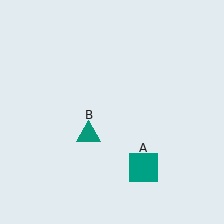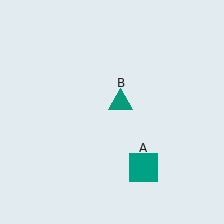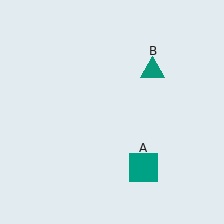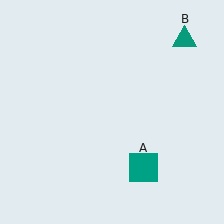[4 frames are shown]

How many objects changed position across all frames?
1 object changed position: teal triangle (object B).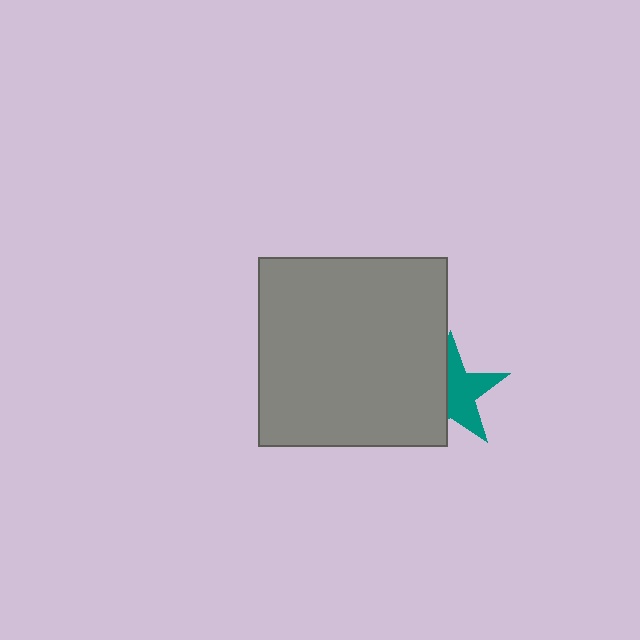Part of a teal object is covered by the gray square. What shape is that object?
It is a star.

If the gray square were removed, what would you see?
You would see the complete teal star.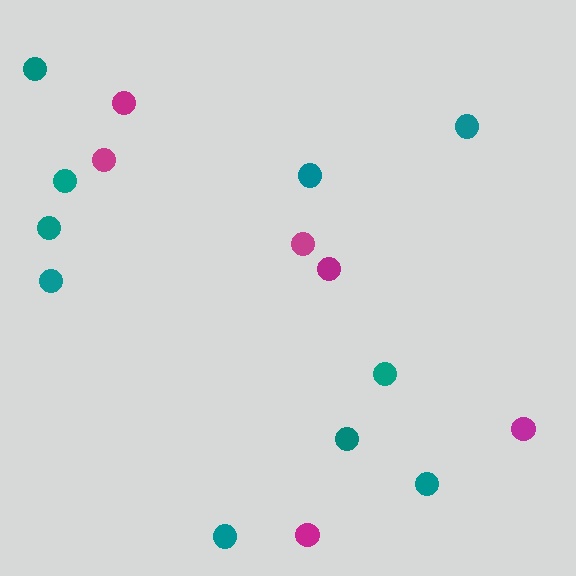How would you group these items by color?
There are 2 groups: one group of teal circles (10) and one group of magenta circles (6).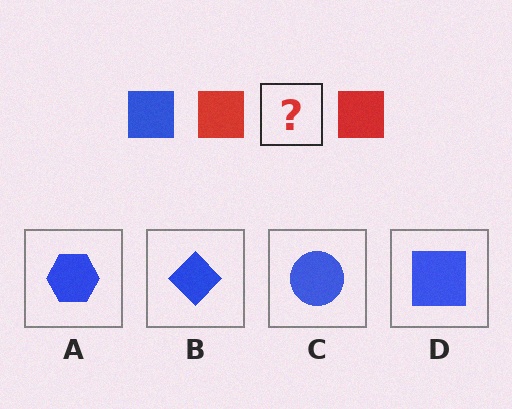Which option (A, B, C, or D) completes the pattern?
D.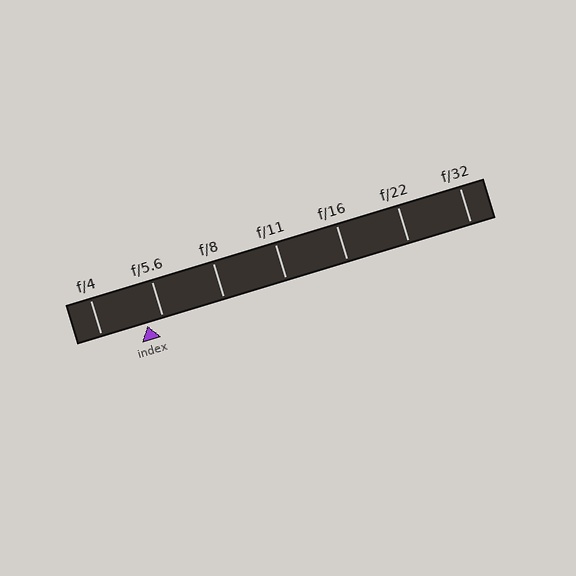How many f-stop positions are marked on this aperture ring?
There are 7 f-stop positions marked.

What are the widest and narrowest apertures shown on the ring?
The widest aperture shown is f/4 and the narrowest is f/32.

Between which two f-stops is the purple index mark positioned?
The index mark is between f/4 and f/5.6.